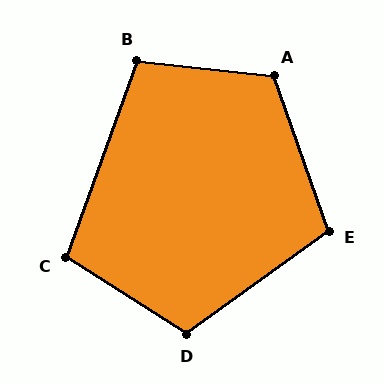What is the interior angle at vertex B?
Approximately 104 degrees (obtuse).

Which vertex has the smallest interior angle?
C, at approximately 103 degrees.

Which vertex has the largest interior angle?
A, at approximately 115 degrees.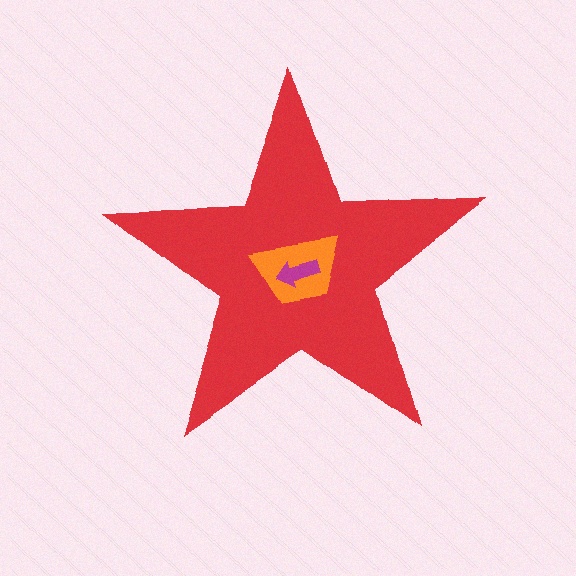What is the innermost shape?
The magenta arrow.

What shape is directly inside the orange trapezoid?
The magenta arrow.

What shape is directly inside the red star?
The orange trapezoid.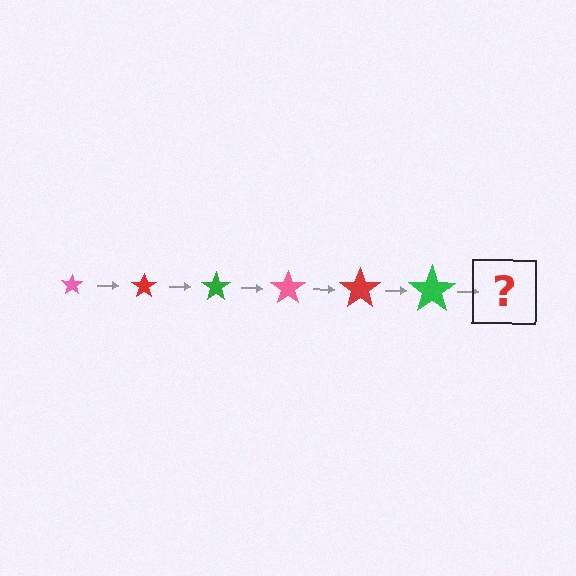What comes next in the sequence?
The next element should be a pink star, larger than the previous one.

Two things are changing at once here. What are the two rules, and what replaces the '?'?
The two rules are that the star grows larger each step and the color cycles through pink, red, and green. The '?' should be a pink star, larger than the previous one.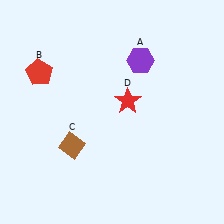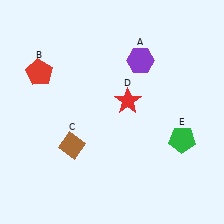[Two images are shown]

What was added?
A green pentagon (E) was added in Image 2.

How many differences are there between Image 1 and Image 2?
There is 1 difference between the two images.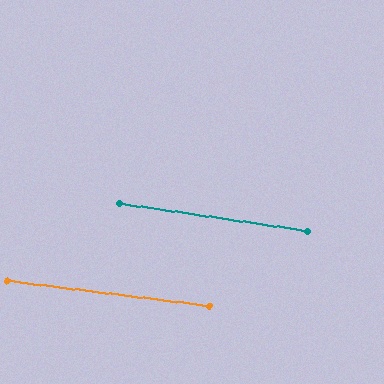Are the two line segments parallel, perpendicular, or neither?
Parallel — their directions differ by only 1.3°.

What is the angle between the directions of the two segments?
Approximately 1 degree.